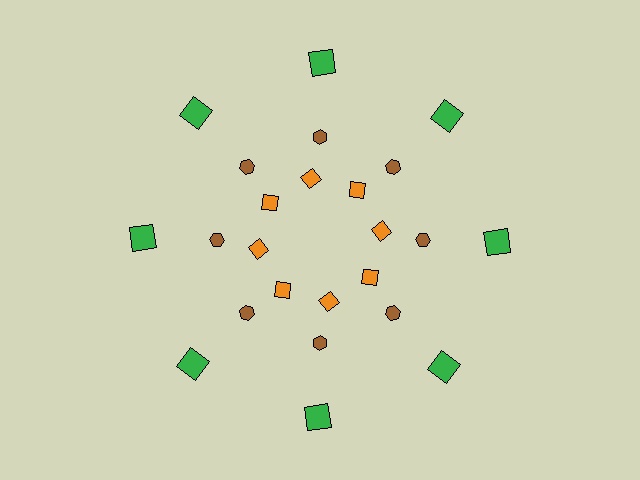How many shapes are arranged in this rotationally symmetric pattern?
There are 24 shapes, arranged in 8 groups of 3.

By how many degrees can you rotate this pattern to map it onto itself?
The pattern maps onto itself every 45 degrees of rotation.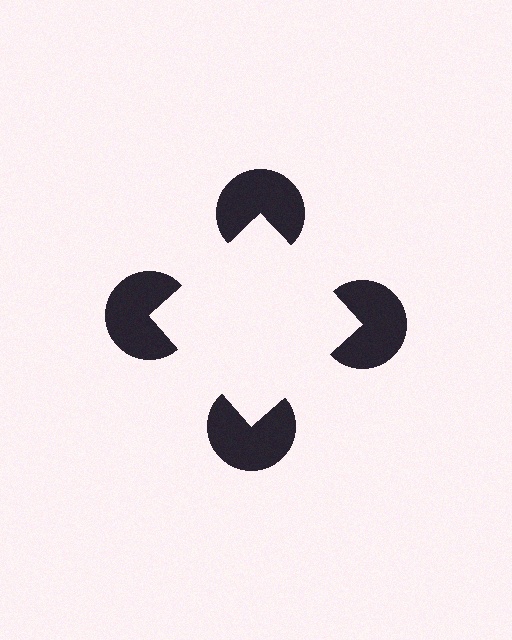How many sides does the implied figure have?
4 sides.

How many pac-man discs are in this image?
There are 4 — one at each vertex of the illusory square.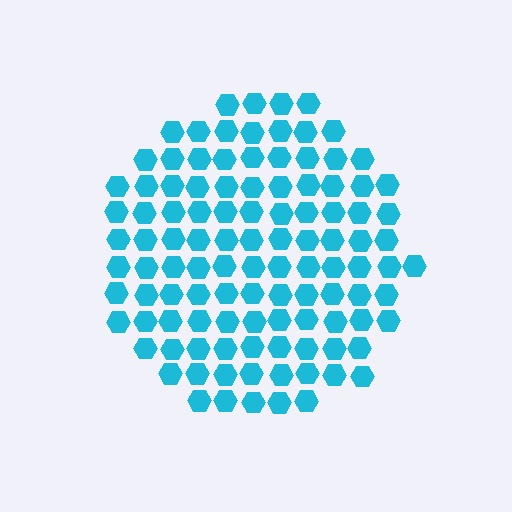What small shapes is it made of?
It is made of small hexagons.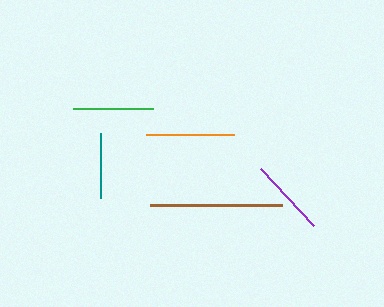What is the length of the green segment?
The green segment is approximately 79 pixels long.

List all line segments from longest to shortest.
From longest to shortest: brown, orange, green, purple, teal.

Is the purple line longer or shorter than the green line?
The green line is longer than the purple line.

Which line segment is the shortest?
The teal line is the shortest at approximately 65 pixels.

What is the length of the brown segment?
The brown segment is approximately 131 pixels long.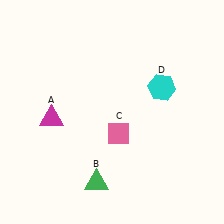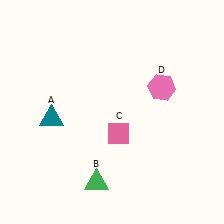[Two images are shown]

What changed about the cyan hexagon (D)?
In Image 1, D is cyan. In Image 2, it changed to pink.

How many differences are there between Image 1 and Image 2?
There are 2 differences between the two images.